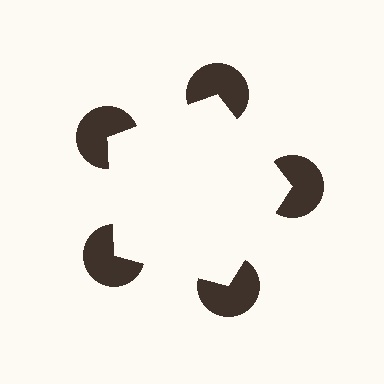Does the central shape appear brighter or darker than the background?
It typically appears slightly brighter than the background, even though no actual brightness change is drawn.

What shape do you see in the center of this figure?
An illusory pentagon — its edges are inferred from the aligned wedge cuts in the pac-man discs, not physically drawn.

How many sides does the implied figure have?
5 sides.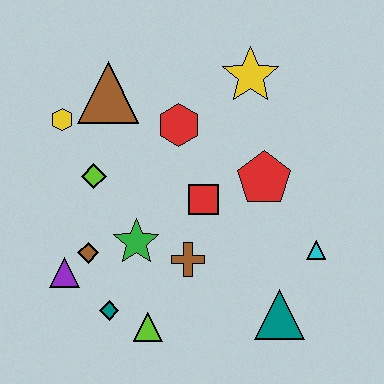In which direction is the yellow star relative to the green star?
The yellow star is above the green star.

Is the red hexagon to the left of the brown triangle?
No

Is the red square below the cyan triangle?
No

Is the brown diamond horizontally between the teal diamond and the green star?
No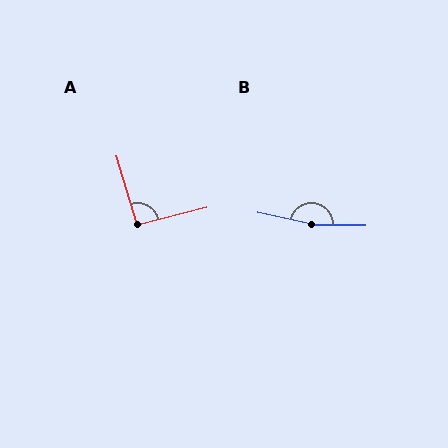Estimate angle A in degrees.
Approximately 92 degrees.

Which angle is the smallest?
A, at approximately 92 degrees.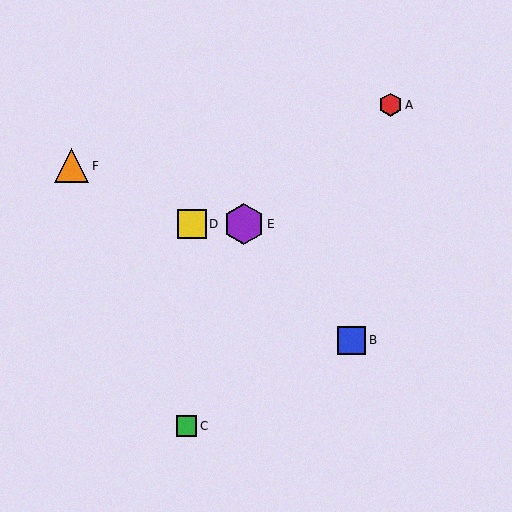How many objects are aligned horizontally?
2 objects (D, E) are aligned horizontally.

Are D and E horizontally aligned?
Yes, both are at y≈224.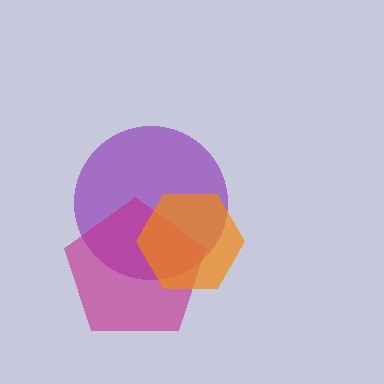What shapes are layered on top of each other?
The layered shapes are: a purple circle, a magenta pentagon, an orange hexagon.